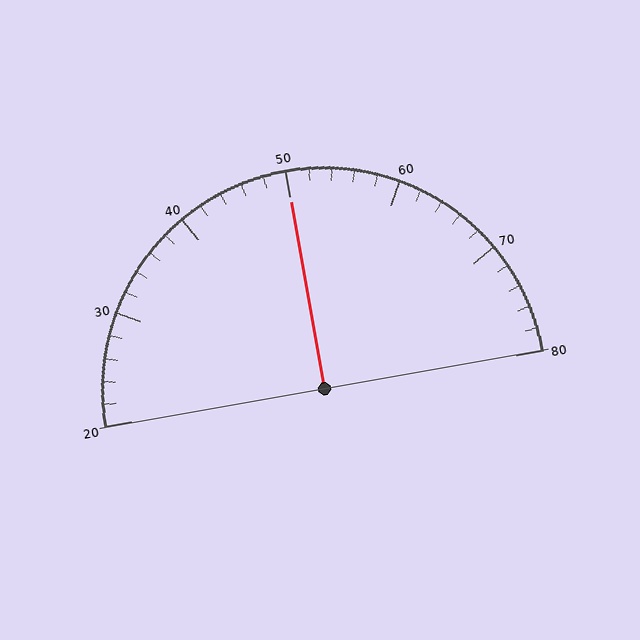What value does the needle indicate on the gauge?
The needle indicates approximately 50.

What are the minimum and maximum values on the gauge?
The gauge ranges from 20 to 80.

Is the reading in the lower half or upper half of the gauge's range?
The reading is in the upper half of the range (20 to 80).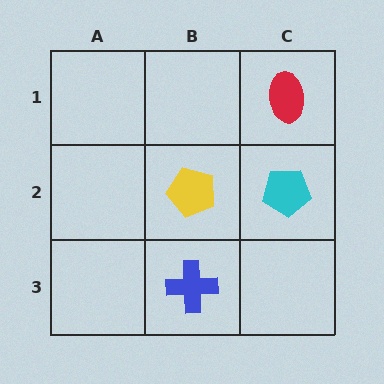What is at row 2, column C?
A cyan pentagon.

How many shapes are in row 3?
1 shape.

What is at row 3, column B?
A blue cross.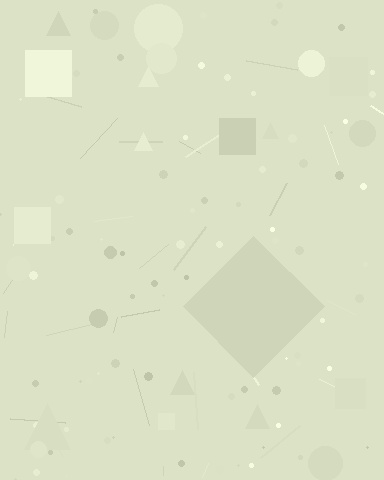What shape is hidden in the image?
A diamond is hidden in the image.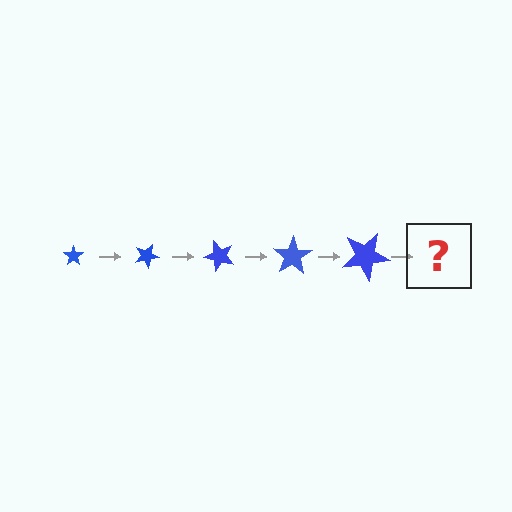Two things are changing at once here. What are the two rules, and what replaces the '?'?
The two rules are that the star grows larger each step and it rotates 25 degrees each step. The '?' should be a star, larger than the previous one and rotated 125 degrees from the start.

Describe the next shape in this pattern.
It should be a star, larger than the previous one and rotated 125 degrees from the start.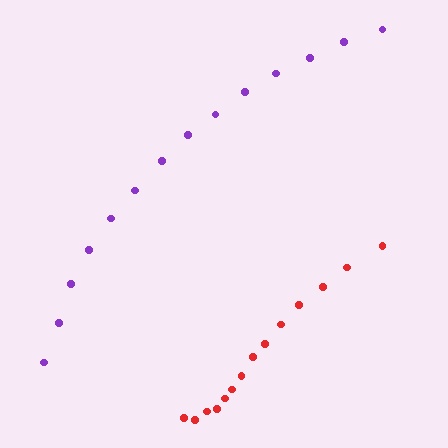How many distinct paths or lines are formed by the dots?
There are 2 distinct paths.